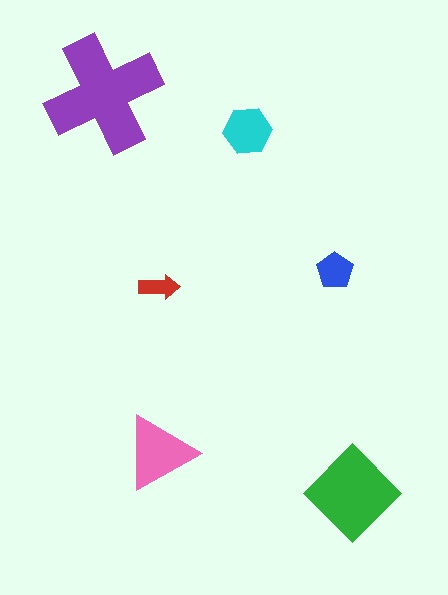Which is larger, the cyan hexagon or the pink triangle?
The pink triangle.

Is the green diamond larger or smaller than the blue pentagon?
Larger.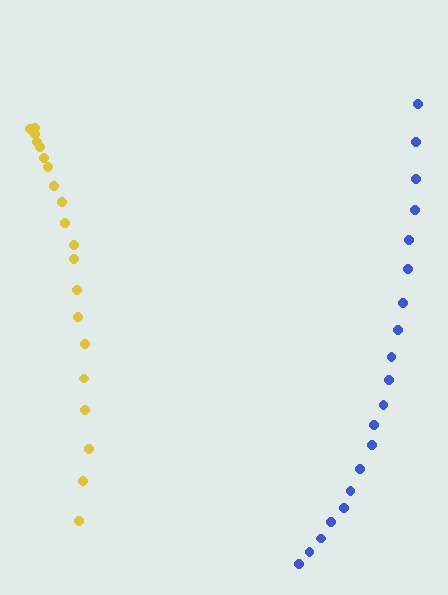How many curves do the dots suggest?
There are 2 distinct paths.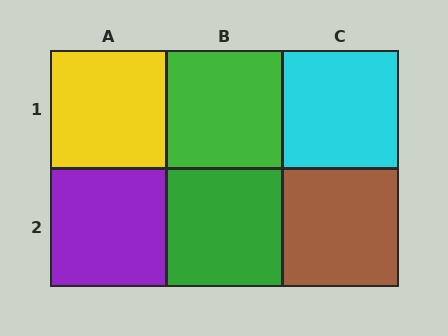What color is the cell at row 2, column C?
Brown.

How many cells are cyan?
1 cell is cyan.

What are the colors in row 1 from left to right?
Yellow, green, cyan.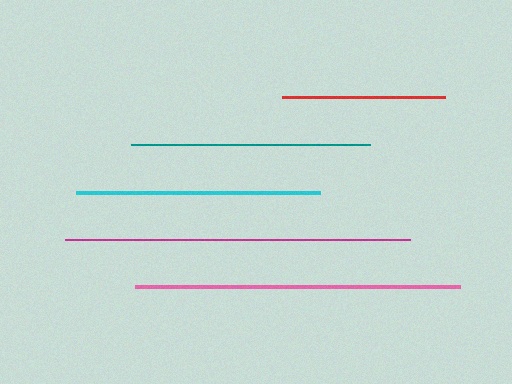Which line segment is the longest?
The magenta line is the longest at approximately 345 pixels.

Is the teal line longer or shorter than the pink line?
The pink line is longer than the teal line.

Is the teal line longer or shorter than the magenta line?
The magenta line is longer than the teal line.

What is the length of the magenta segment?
The magenta segment is approximately 345 pixels long.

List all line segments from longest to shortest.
From longest to shortest: magenta, pink, cyan, teal, red.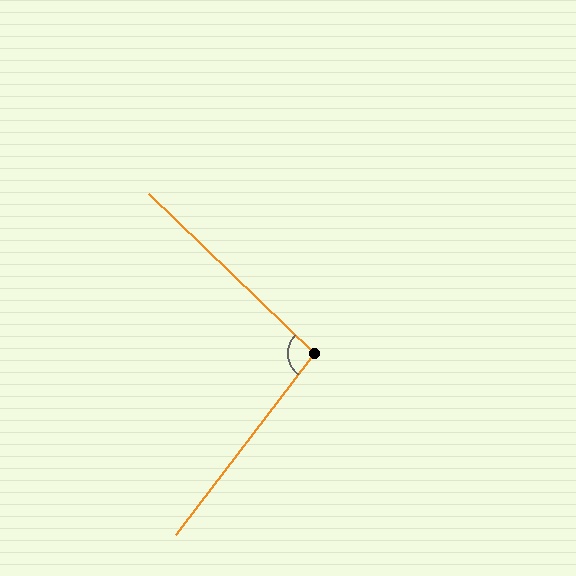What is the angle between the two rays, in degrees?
Approximately 97 degrees.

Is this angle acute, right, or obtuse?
It is obtuse.